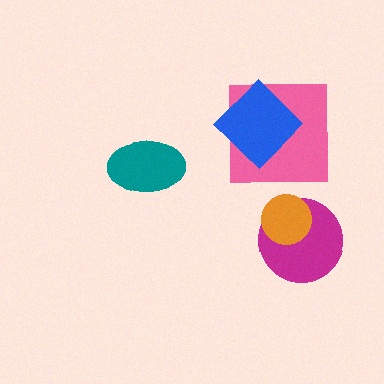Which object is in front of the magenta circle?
The orange circle is in front of the magenta circle.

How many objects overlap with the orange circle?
1 object overlaps with the orange circle.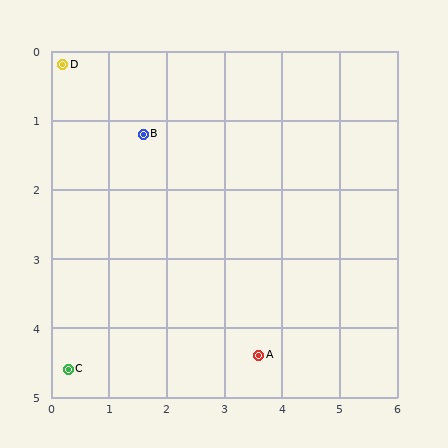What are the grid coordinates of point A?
Point A is at approximately (3.6, 4.4).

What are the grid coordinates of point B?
Point B is at approximately (1.6, 1.2).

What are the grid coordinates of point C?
Point C is at approximately (0.3, 4.6).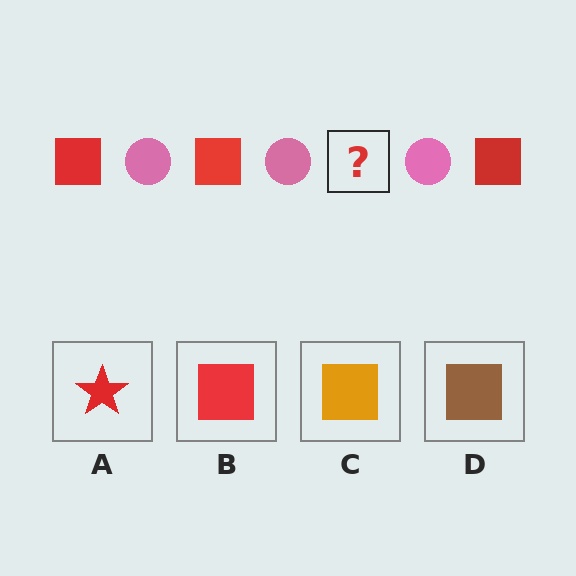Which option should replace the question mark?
Option B.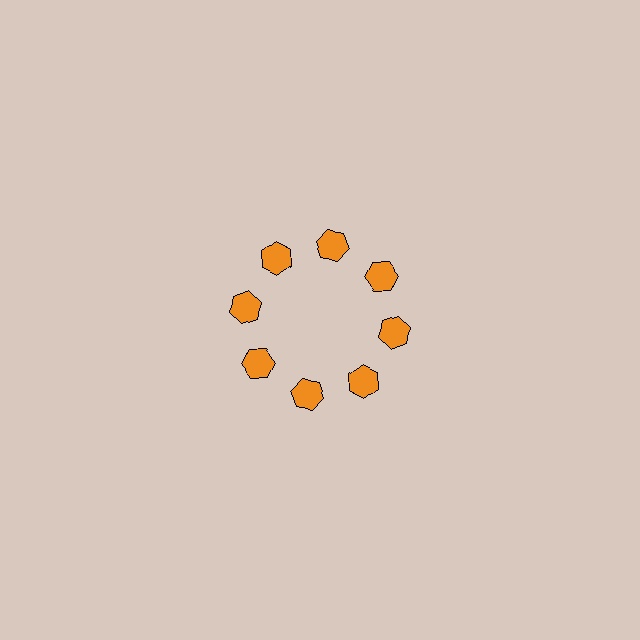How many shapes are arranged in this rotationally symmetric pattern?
There are 8 shapes, arranged in 8 groups of 1.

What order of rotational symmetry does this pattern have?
This pattern has 8-fold rotational symmetry.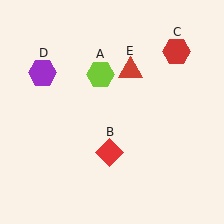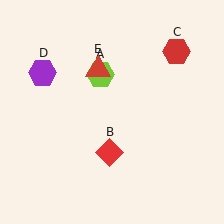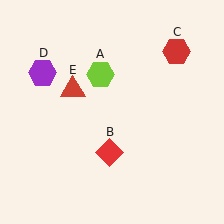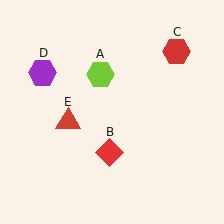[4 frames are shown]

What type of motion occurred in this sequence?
The red triangle (object E) rotated counterclockwise around the center of the scene.